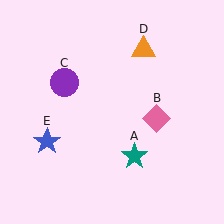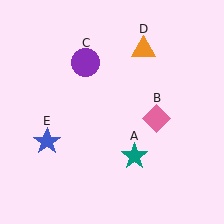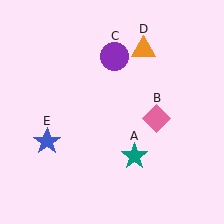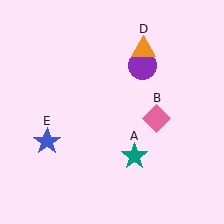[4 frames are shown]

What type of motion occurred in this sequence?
The purple circle (object C) rotated clockwise around the center of the scene.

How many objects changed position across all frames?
1 object changed position: purple circle (object C).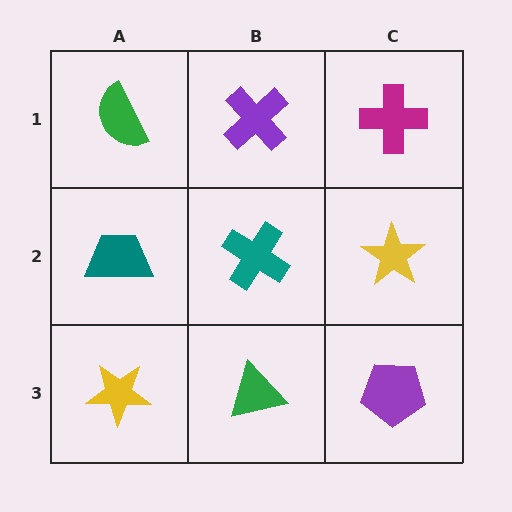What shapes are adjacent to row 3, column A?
A teal trapezoid (row 2, column A), a green triangle (row 3, column B).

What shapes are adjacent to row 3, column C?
A yellow star (row 2, column C), a green triangle (row 3, column B).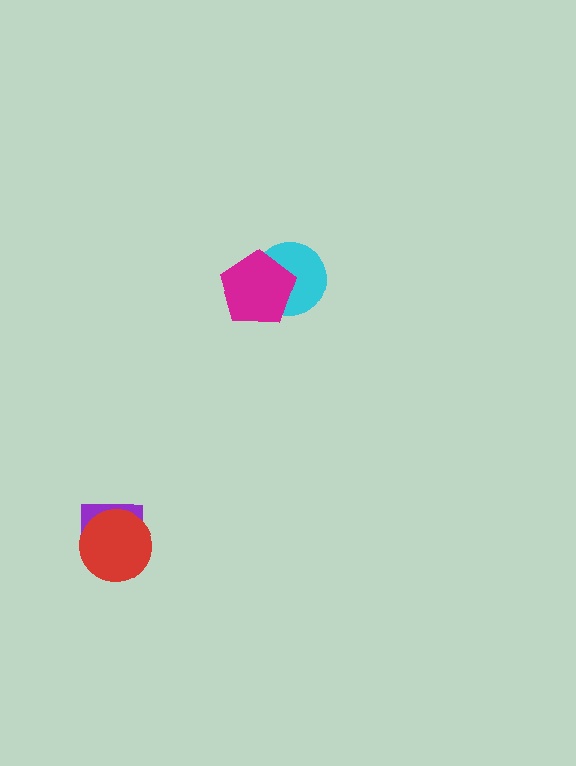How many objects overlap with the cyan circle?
1 object overlaps with the cyan circle.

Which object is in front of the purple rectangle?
The red circle is in front of the purple rectangle.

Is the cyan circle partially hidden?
Yes, it is partially covered by another shape.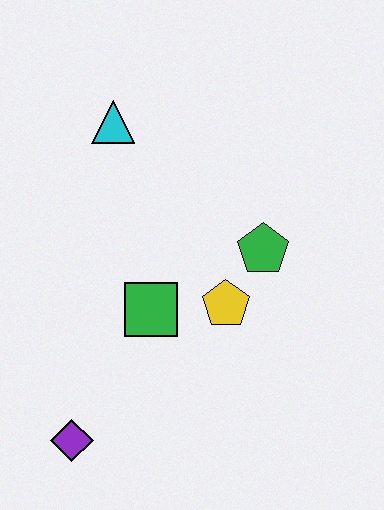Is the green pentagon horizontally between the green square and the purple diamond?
No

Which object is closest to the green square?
The yellow pentagon is closest to the green square.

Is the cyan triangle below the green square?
No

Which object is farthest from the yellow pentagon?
The cyan triangle is farthest from the yellow pentagon.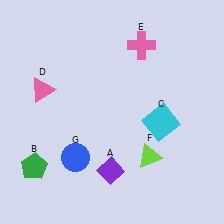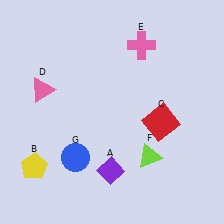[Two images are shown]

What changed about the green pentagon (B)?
In Image 1, B is green. In Image 2, it changed to yellow.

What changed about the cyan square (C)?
In Image 1, C is cyan. In Image 2, it changed to red.